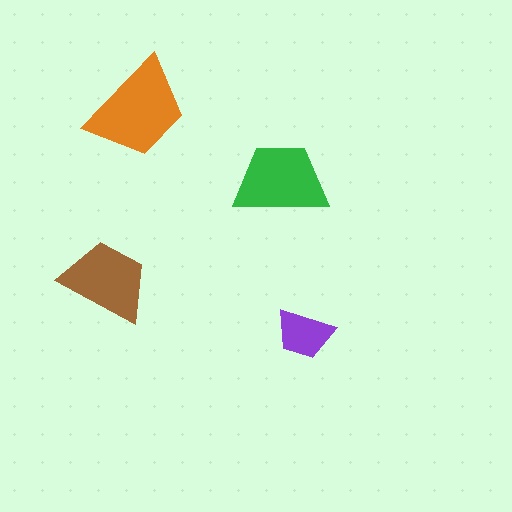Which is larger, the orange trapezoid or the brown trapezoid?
The orange one.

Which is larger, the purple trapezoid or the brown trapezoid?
The brown one.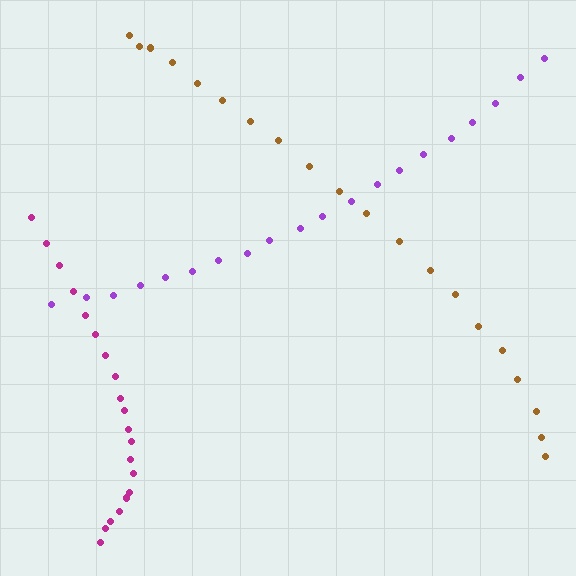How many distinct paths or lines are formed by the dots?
There are 3 distinct paths.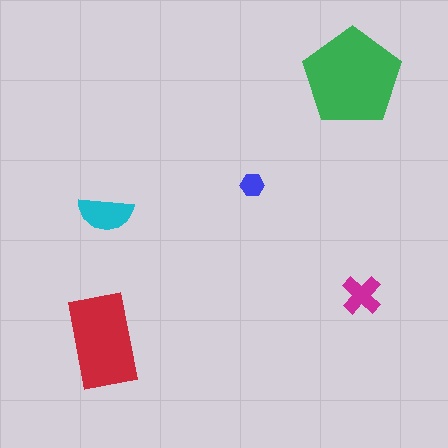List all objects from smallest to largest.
The blue hexagon, the magenta cross, the cyan semicircle, the red rectangle, the green pentagon.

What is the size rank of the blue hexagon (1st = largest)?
5th.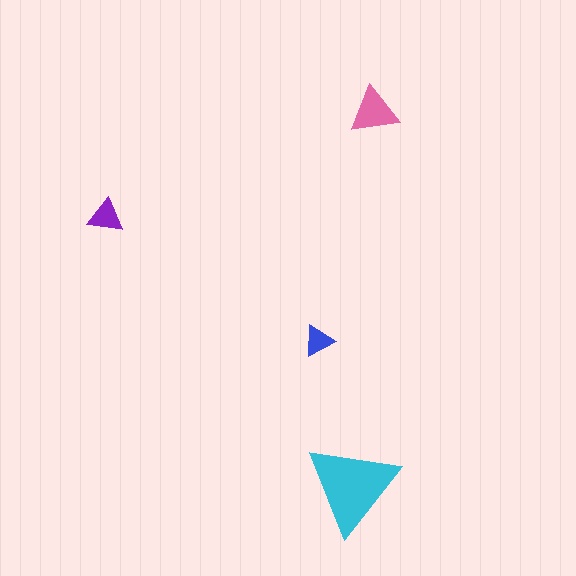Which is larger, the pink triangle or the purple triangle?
The pink one.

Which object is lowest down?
The cyan triangle is bottommost.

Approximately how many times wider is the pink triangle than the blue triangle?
About 1.5 times wider.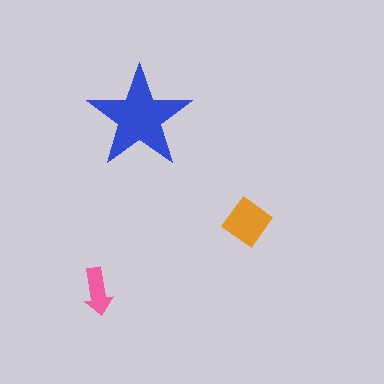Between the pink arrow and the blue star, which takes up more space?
The blue star.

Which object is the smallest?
The pink arrow.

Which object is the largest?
The blue star.